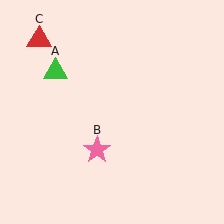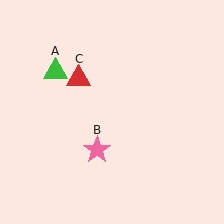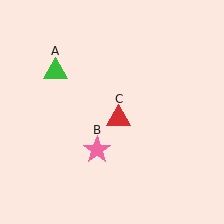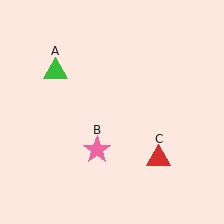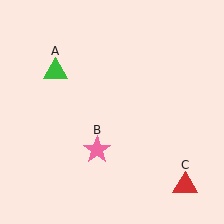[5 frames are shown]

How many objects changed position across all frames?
1 object changed position: red triangle (object C).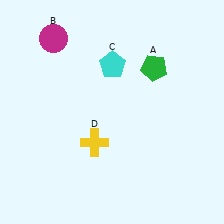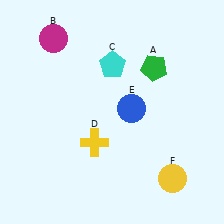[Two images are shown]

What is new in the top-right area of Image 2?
A blue circle (E) was added in the top-right area of Image 2.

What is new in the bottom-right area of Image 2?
A yellow circle (F) was added in the bottom-right area of Image 2.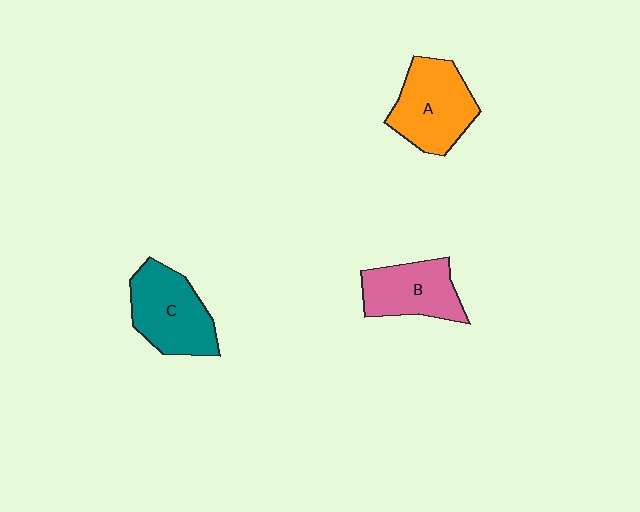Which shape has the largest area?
Shape C (teal).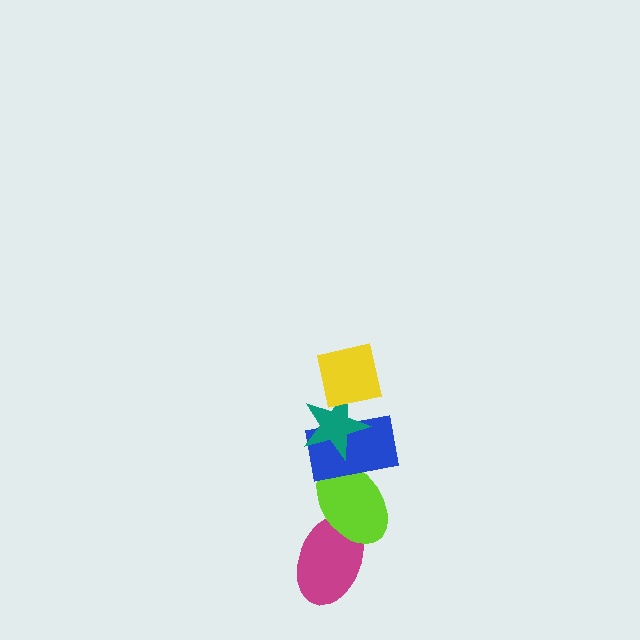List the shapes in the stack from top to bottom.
From top to bottom: the yellow square, the teal star, the blue rectangle, the lime ellipse, the magenta ellipse.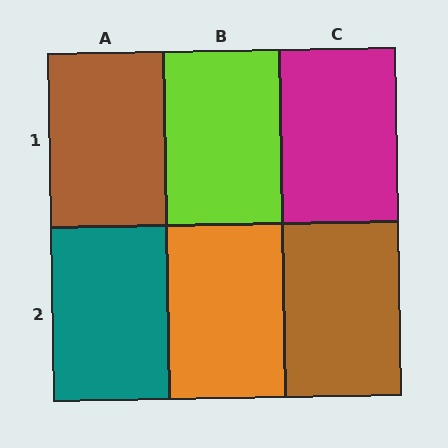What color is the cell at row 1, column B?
Lime.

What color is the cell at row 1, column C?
Magenta.